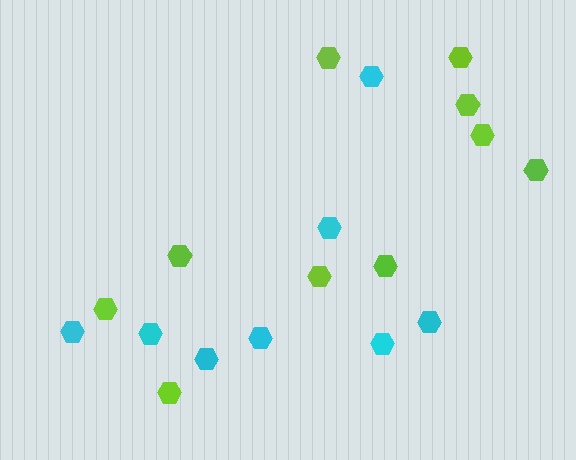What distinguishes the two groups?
There are 2 groups: one group of lime hexagons (10) and one group of cyan hexagons (8).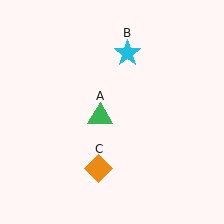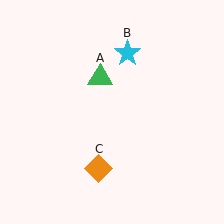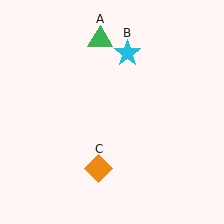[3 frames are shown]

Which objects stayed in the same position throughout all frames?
Cyan star (object B) and orange diamond (object C) remained stationary.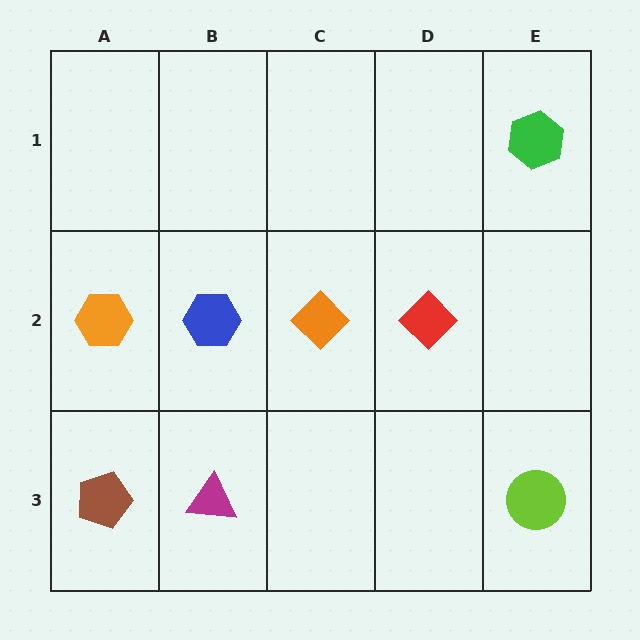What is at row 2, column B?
A blue hexagon.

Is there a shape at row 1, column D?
No, that cell is empty.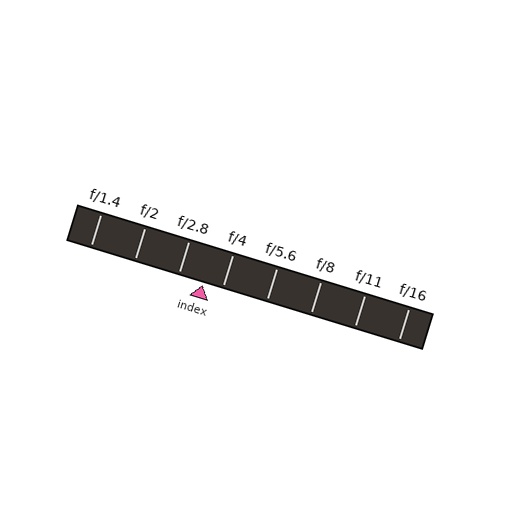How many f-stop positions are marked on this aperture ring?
There are 8 f-stop positions marked.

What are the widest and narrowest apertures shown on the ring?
The widest aperture shown is f/1.4 and the narrowest is f/16.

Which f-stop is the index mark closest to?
The index mark is closest to f/4.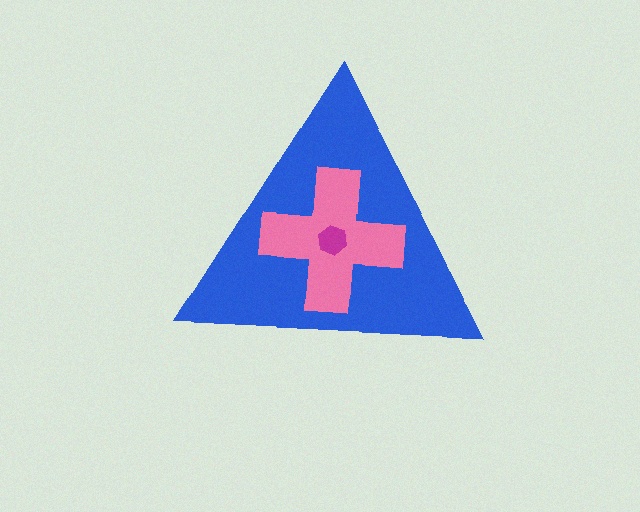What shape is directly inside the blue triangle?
The pink cross.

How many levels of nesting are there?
3.